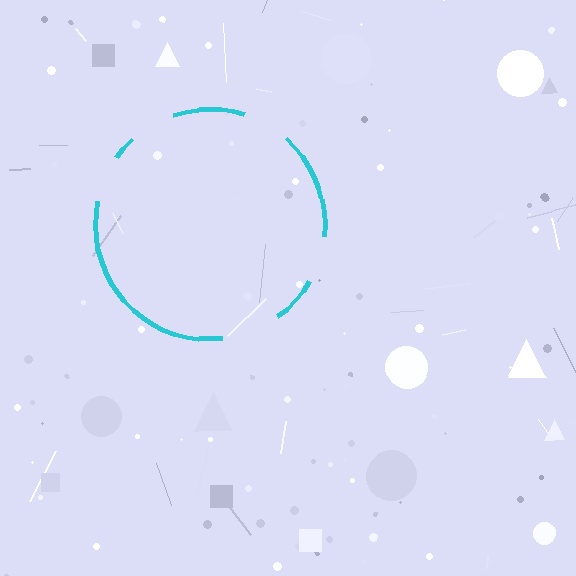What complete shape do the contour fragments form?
The contour fragments form a circle.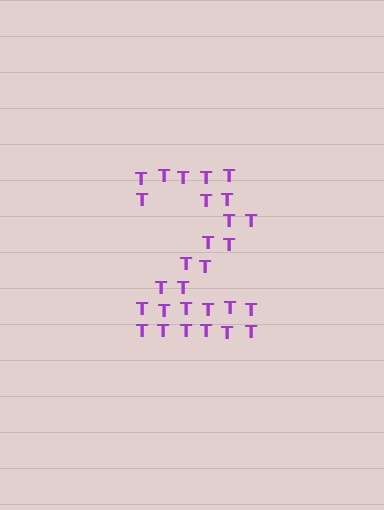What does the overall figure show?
The overall figure shows the digit 2.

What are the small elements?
The small elements are letter T's.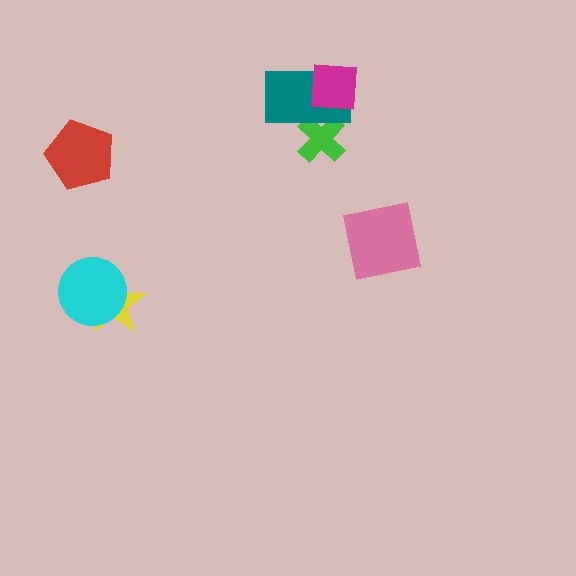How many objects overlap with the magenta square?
1 object overlaps with the magenta square.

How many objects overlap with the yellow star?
1 object overlaps with the yellow star.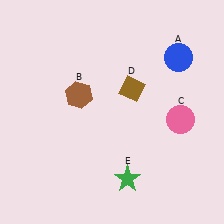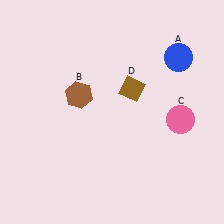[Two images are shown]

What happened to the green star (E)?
The green star (E) was removed in Image 2. It was in the bottom-right area of Image 1.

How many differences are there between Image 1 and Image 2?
There is 1 difference between the two images.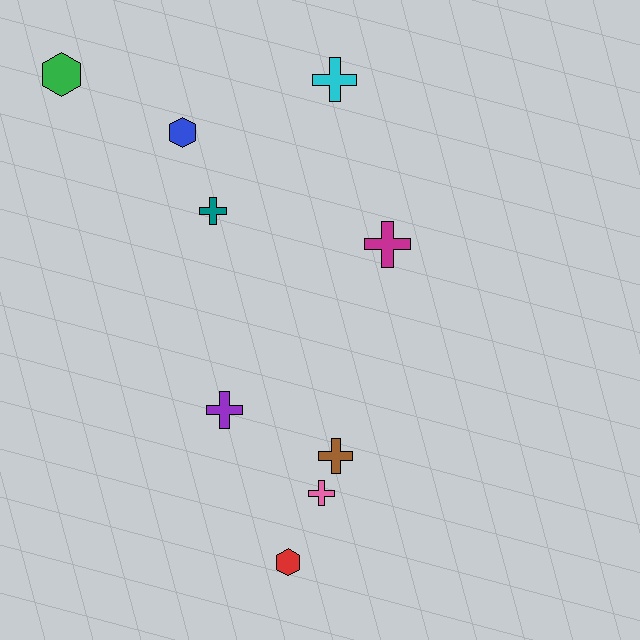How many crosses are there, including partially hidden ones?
There are 6 crosses.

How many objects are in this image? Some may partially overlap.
There are 9 objects.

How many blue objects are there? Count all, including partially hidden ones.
There is 1 blue object.